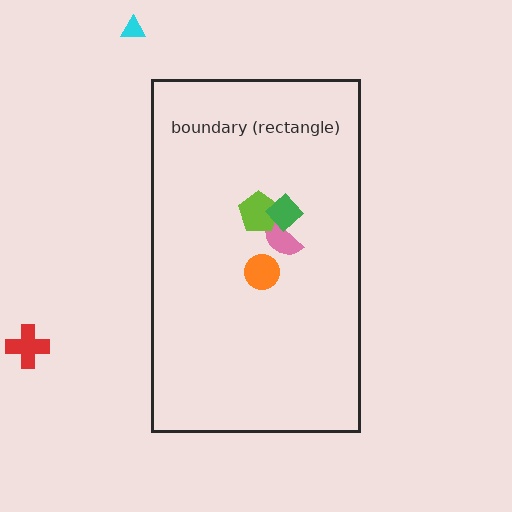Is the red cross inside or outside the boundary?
Outside.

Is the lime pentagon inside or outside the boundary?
Inside.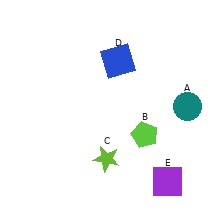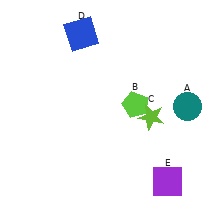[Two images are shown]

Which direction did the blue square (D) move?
The blue square (D) moved left.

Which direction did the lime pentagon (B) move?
The lime pentagon (B) moved up.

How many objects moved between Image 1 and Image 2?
3 objects moved between the two images.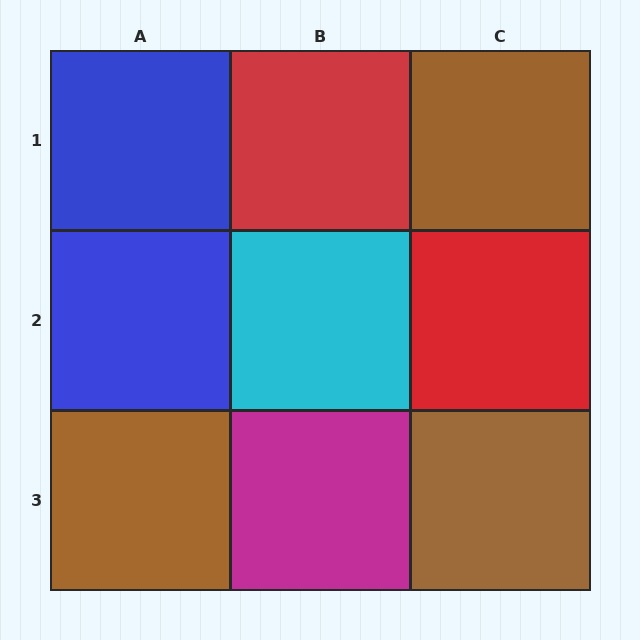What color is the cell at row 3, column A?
Brown.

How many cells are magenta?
1 cell is magenta.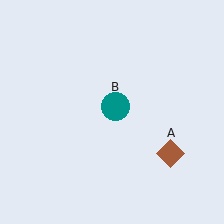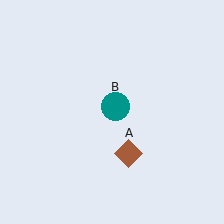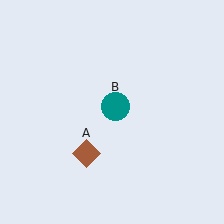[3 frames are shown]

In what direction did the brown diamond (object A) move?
The brown diamond (object A) moved left.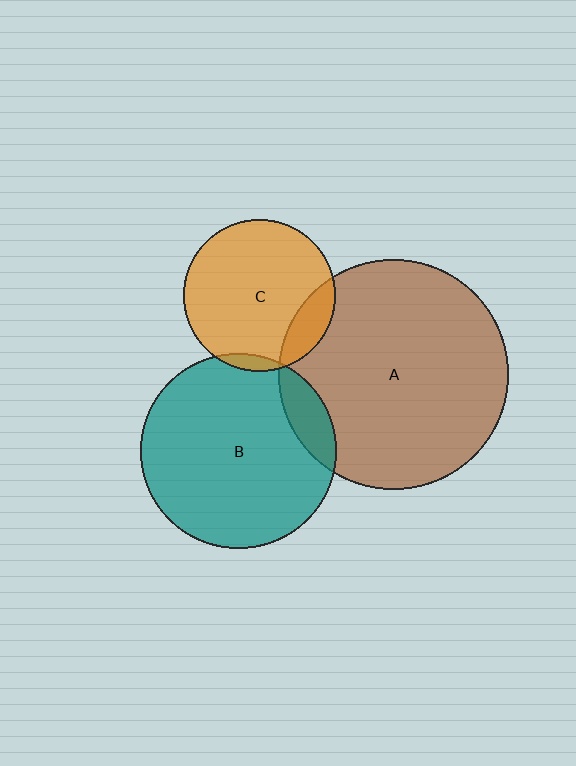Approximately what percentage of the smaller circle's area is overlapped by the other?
Approximately 10%.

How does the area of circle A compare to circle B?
Approximately 1.4 times.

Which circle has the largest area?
Circle A (brown).